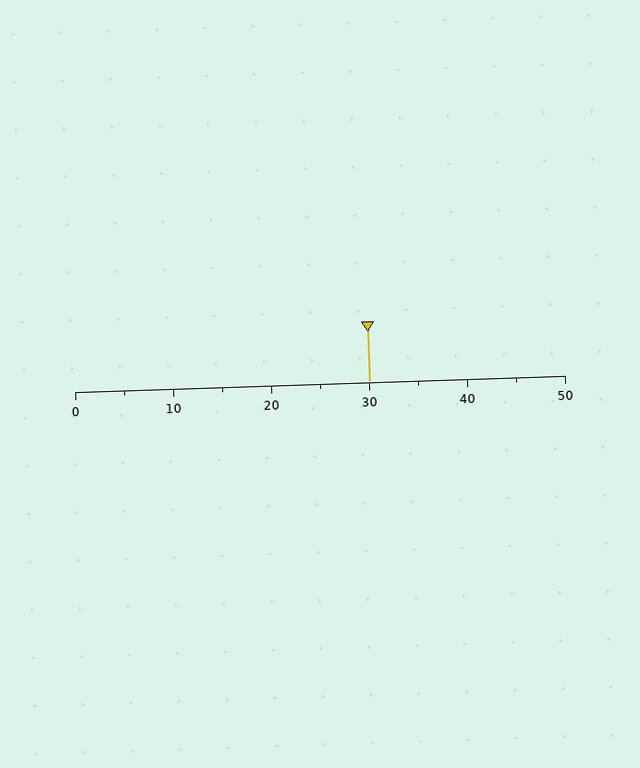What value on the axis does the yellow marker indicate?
The marker indicates approximately 30.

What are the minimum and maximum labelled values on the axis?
The axis runs from 0 to 50.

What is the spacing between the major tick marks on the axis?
The major ticks are spaced 10 apart.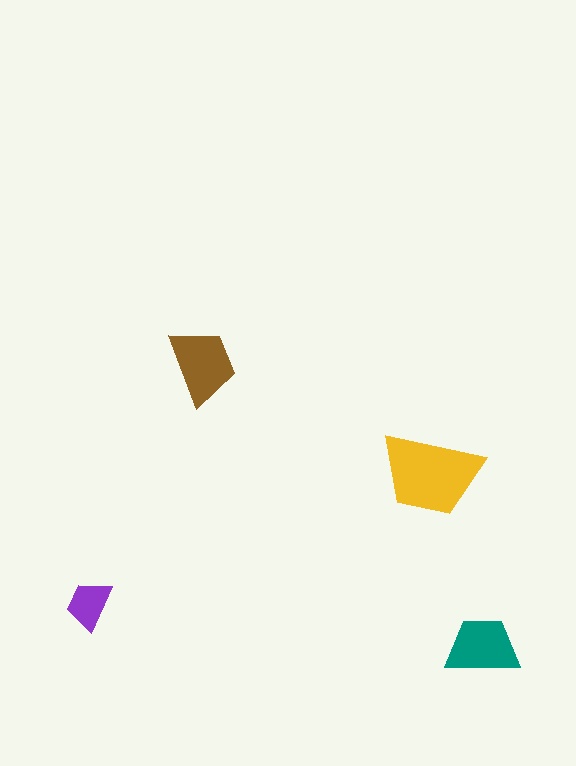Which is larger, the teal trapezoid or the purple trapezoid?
The teal one.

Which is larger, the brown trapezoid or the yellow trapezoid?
The yellow one.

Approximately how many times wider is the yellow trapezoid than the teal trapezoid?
About 1.5 times wider.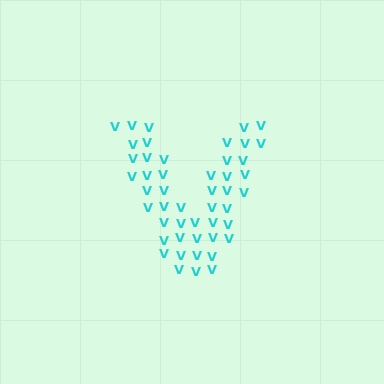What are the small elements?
The small elements are letter V's.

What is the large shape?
The large shape is the letter V.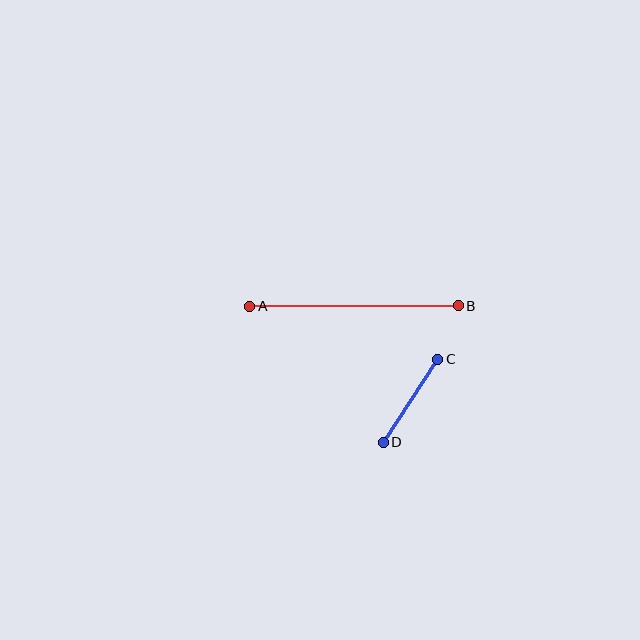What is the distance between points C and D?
The distance is approximately 99 pixels.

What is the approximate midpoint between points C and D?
The midpoint is at approximately (411, 401) pixels.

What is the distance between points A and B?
The distance is approximately 208 pixels.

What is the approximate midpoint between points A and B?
The midpoint is at approximately (354, 306) pixels.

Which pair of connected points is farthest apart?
Points A and B are farthest apart.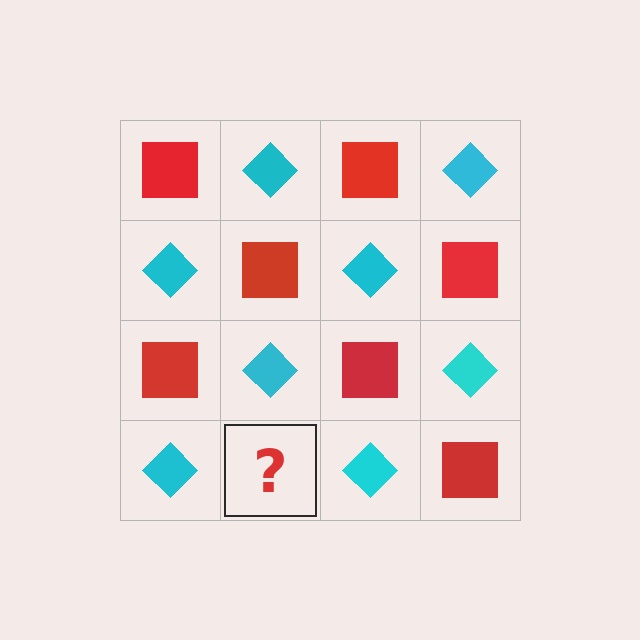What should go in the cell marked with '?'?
The missing cell should contain a red square.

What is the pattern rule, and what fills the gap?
The rule is that it alternates red square and cyan diamond in a checkerboard pattern. The gap should be filled with a red square.